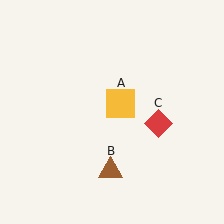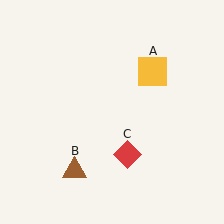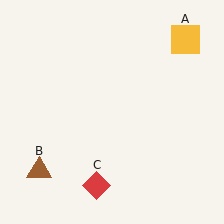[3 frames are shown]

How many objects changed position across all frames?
3 objects changed position: yellow square (object A), brown triangle (object B), red diamond (object C).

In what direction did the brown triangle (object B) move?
The brown triangle (object B) moved left.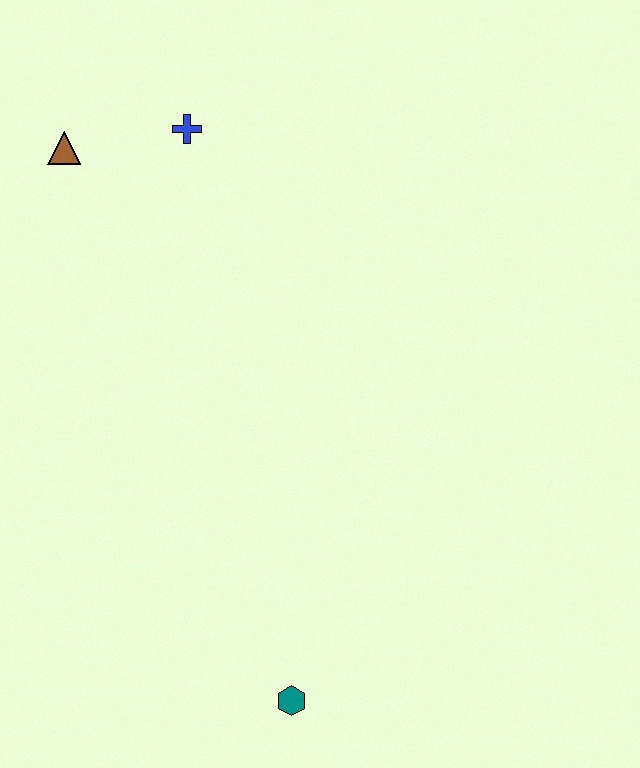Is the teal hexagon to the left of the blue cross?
No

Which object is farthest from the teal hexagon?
The brown triangle is farthest from the teal hexagon.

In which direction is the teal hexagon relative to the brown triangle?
The teal hexagon is below the brown triangle.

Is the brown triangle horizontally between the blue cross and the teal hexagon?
No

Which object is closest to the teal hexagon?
The blue cross is closest to the teal hexagon.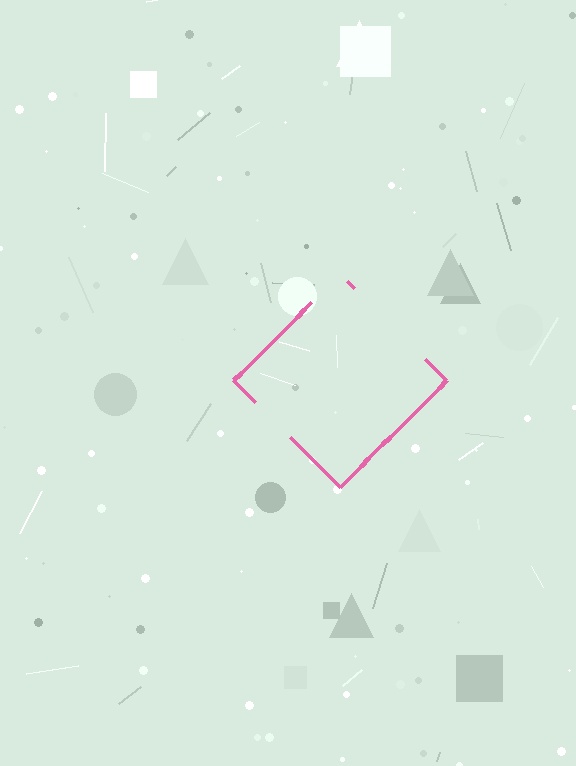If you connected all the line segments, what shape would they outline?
They would outline a diamond.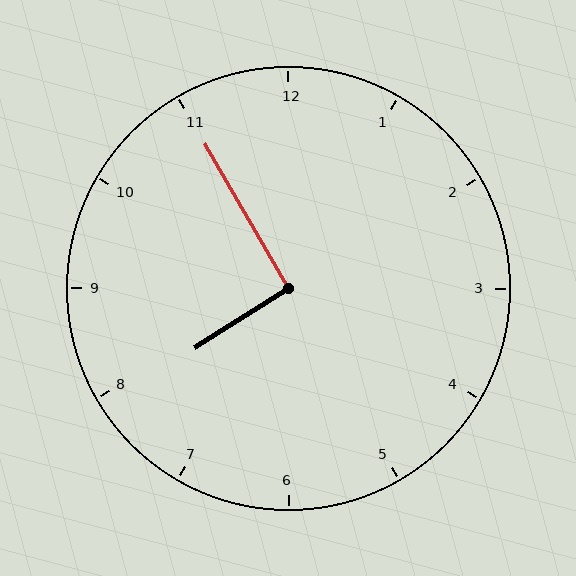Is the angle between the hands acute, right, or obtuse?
It is right.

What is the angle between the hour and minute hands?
Approximately 92 degrees.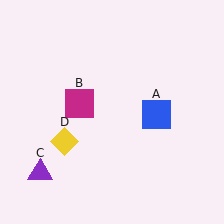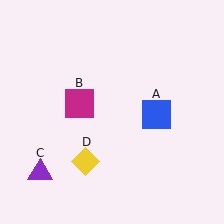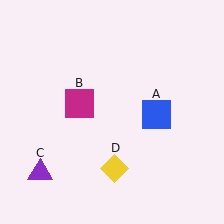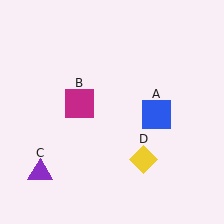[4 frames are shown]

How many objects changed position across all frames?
1 object changed position: yellow diamond (object D).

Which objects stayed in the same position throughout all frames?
Blue square (object A) and magenta square (object B) and purple triangle (object C) remained stationary.